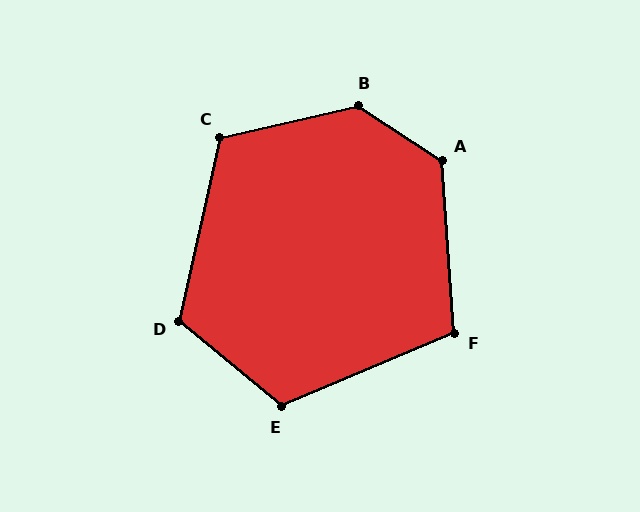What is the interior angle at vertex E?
Approximately 117 degrees (obtuse).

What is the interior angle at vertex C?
Approximately 115 degrees (obtuse).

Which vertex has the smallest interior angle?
F, at approximately 109 degrees.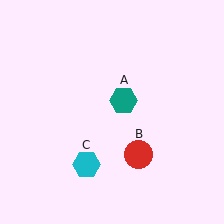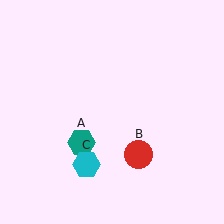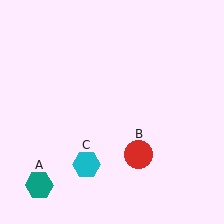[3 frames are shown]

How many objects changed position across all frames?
1 object changed position: teal hexagon (object A).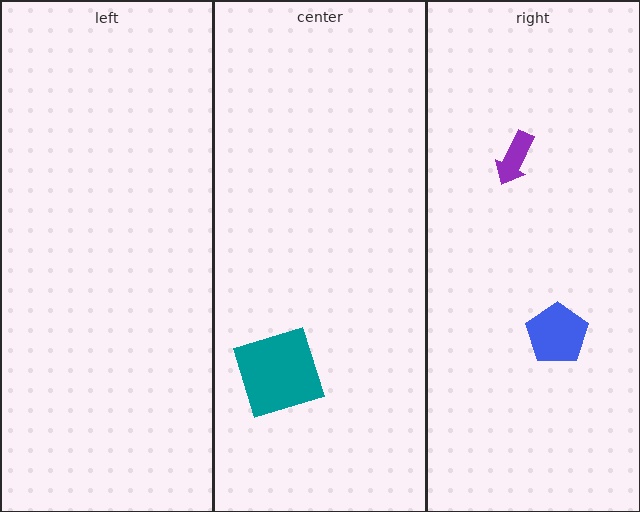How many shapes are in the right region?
2.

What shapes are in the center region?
The teal square.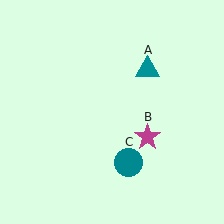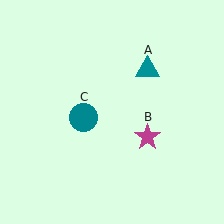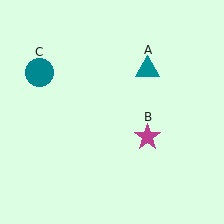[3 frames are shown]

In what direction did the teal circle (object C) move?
The teal circle (object C) moved up and to the left.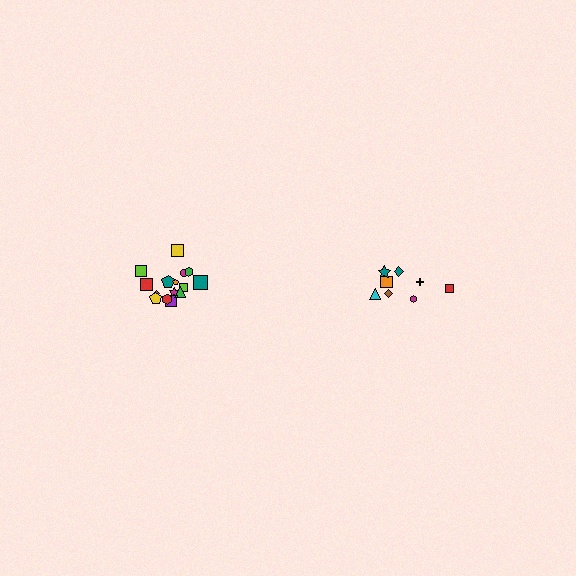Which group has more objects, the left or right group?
The left group.